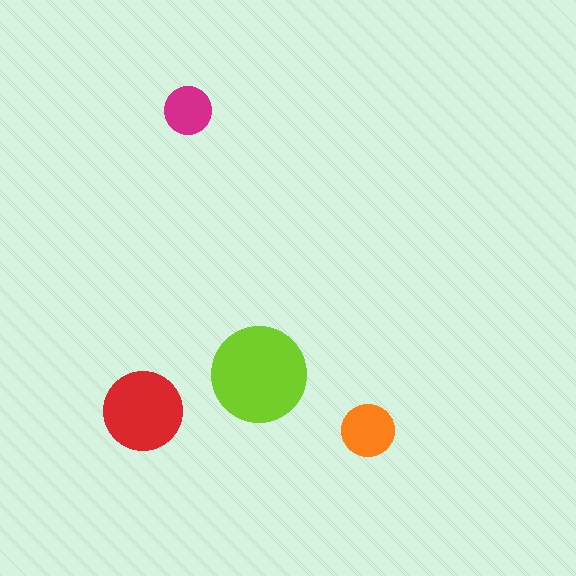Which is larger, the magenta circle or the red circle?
The red one.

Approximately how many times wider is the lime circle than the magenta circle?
About 2 times wider.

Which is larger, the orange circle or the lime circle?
The lime one.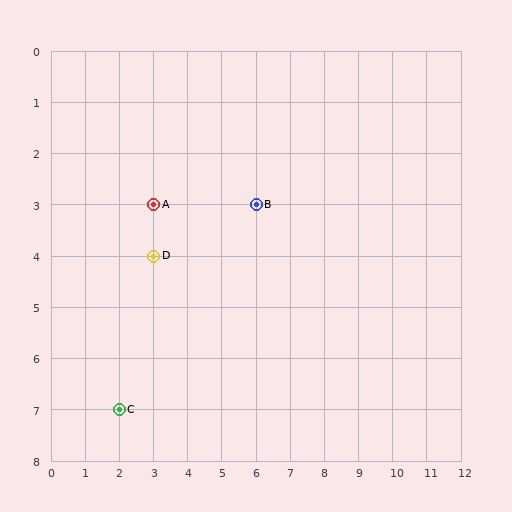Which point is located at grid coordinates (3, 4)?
Point D is at (3, 4).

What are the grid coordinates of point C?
Point C is at grid coordinates (2, 7).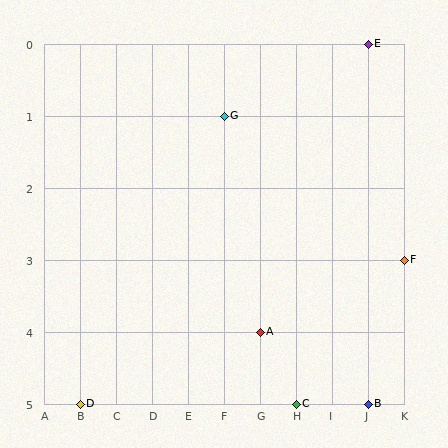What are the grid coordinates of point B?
Point B is at grid coordinates (J, 5).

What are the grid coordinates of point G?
Point G is at grid coordinates (F, 1).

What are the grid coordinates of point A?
Point A is at grid coordinates (G, 4).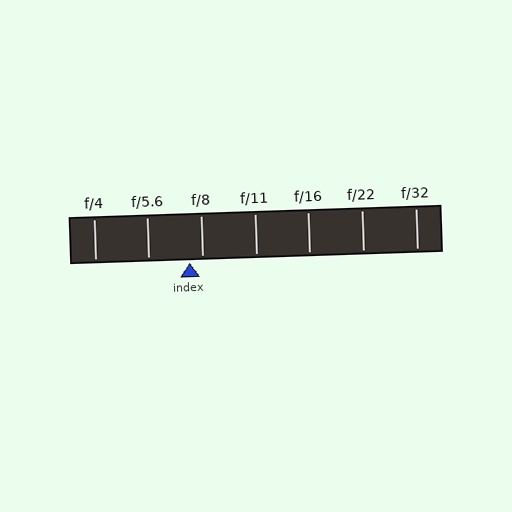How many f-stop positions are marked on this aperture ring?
There are 7 f-stop positions marked.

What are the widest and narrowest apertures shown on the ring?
The widest aperture shown is f/4 and the narrowest is f/32.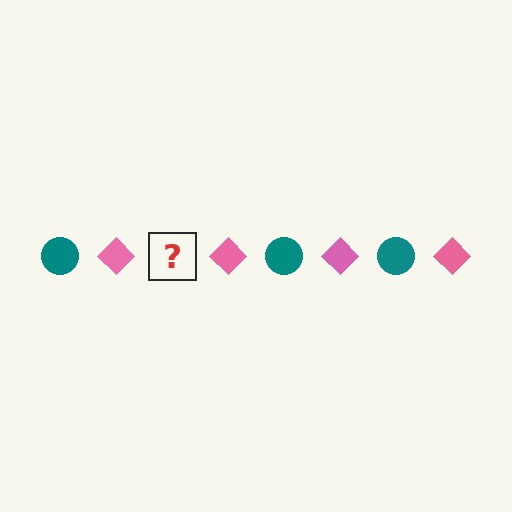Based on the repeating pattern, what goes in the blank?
The blank should be a teal circle.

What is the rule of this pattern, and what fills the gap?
The rule is that the pattern alternates between teal circle and pink diamond. The gap should be filled with a teal circle.